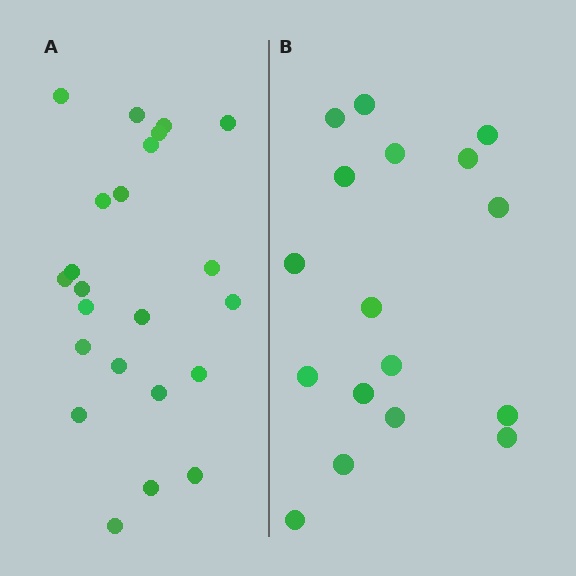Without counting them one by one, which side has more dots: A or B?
Region A (the left region) has more dots.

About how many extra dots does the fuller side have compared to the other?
Region A has about 6 more dots than region B.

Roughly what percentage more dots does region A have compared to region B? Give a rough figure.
About 35% more.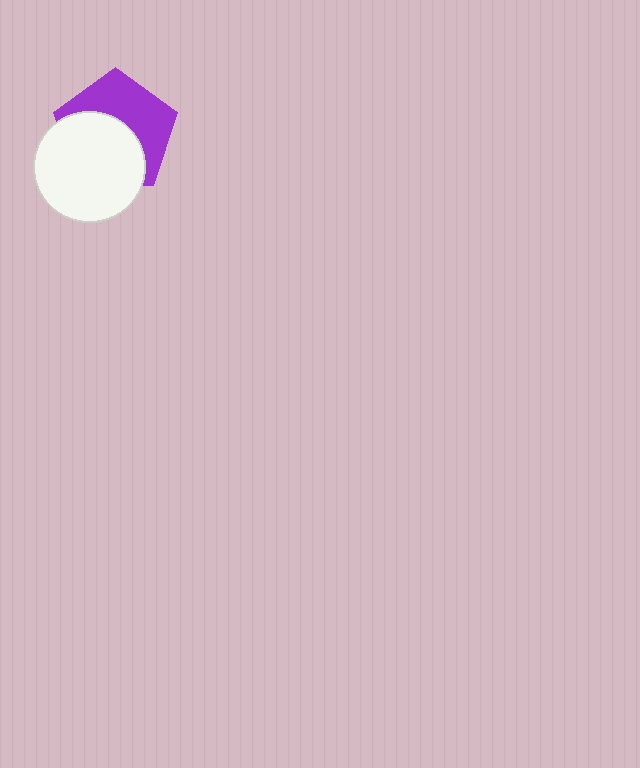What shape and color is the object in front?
The object in front is a white circle.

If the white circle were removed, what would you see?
You would see the complete purple pentagon.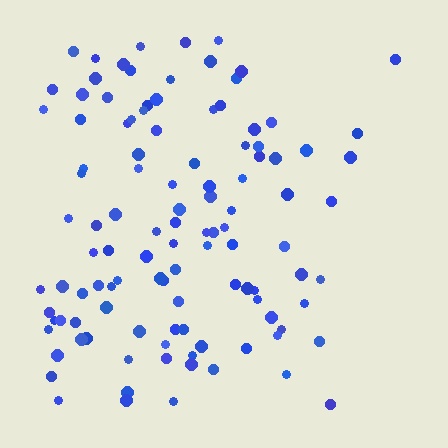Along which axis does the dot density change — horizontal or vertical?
Horizontal.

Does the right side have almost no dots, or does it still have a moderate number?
Still a moderate number, just noticeably fewer than the left.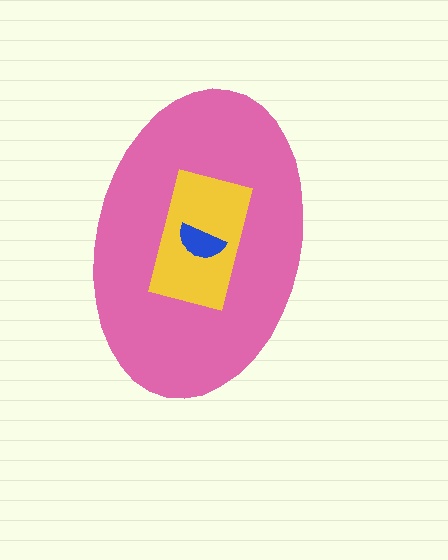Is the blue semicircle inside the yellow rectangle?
Yes.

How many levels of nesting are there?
3.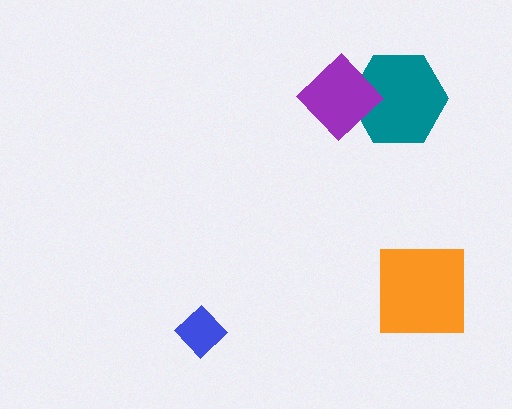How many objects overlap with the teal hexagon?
1 object overlaps with the teal hexagon.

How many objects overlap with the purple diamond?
1 object overlaps with the purple diamond.